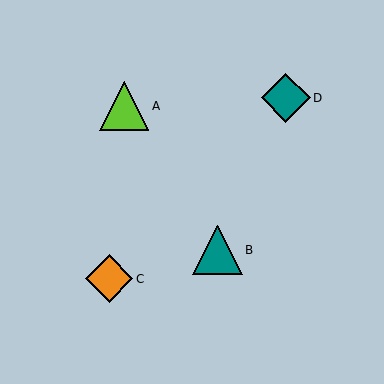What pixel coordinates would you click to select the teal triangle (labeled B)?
Click at (218, 250) to select the teal triangle B.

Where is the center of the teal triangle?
The center of the teal triangle is at (218, 250).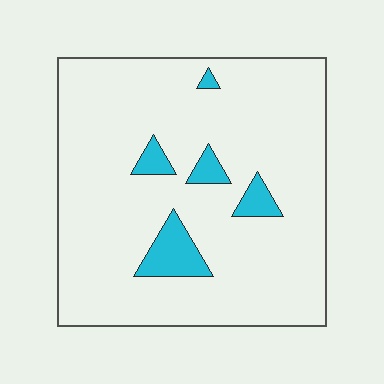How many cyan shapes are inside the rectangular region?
5.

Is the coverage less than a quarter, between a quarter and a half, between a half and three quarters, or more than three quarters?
Less than a quarter.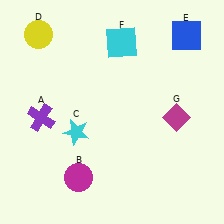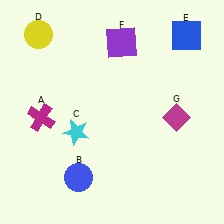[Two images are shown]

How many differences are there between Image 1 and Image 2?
There are 3 differences between the two images.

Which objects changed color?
A changed from purple to magenta. B changed from magenta to blue. F changed from cyan to purple.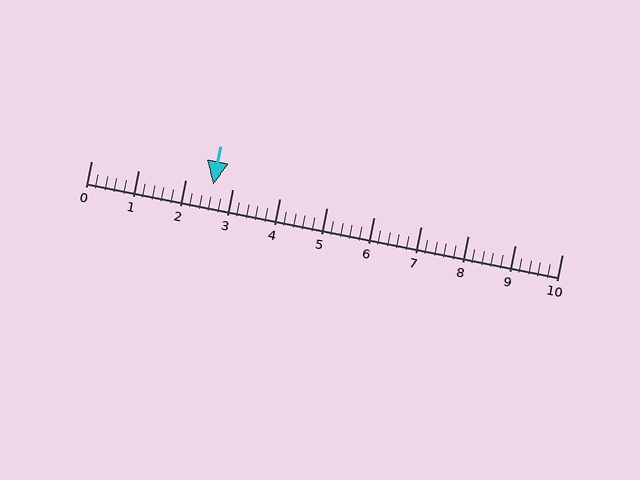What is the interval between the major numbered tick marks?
The major tick marks are spaced 1 units apart.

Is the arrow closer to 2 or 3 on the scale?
The arrow is closer to 3.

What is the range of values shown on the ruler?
The ruler shows values from 0 to 10.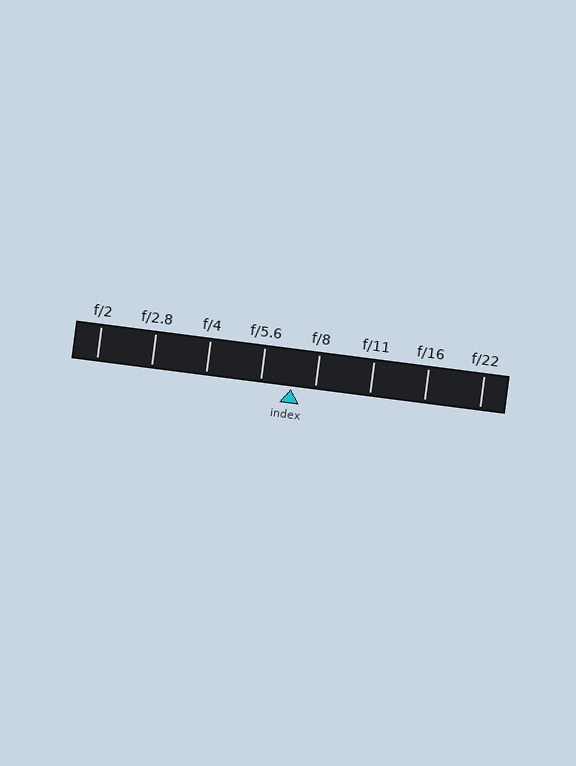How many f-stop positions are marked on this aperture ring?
There are 8 f-stop positions marked.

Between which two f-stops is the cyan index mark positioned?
The index mark is between f/5.6 and f/8.